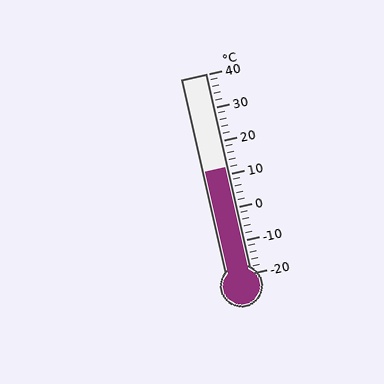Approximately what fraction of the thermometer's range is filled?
The thermometer is filled to approximately 55% of its range.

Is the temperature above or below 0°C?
The temperature is above 0°C.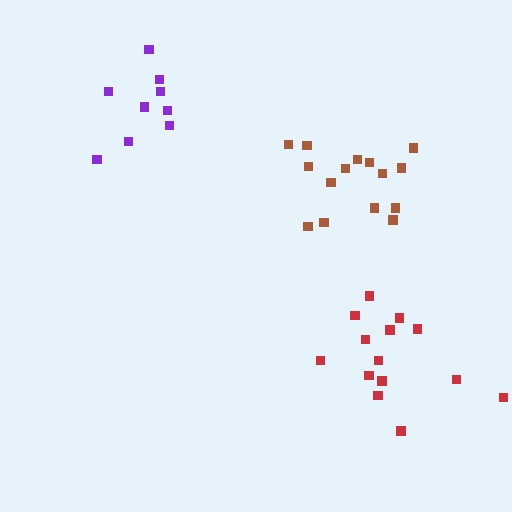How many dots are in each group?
Group 1: 14 dots, Group 2: 9 dots, Group 3: 15 dots (38 total).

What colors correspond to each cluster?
The clusters are colored: red, purple, brown.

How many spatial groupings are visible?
There are 3 spatial groupings.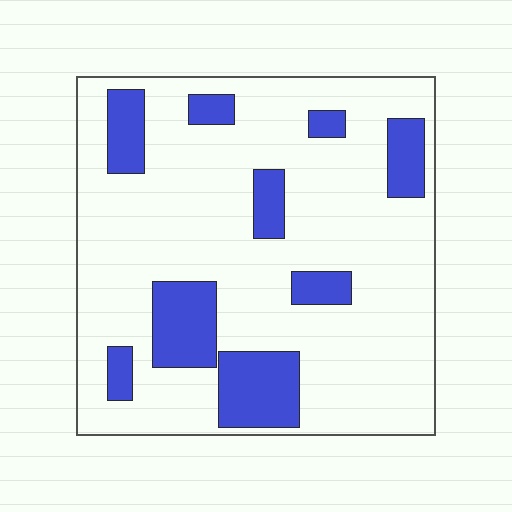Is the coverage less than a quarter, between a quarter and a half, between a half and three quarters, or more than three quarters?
Less than a quarter.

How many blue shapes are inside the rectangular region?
9.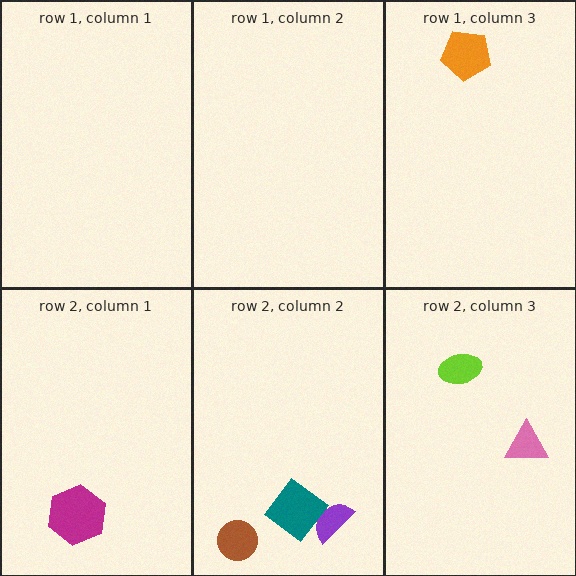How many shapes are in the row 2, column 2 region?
3.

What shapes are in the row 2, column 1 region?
The magenta hexagon.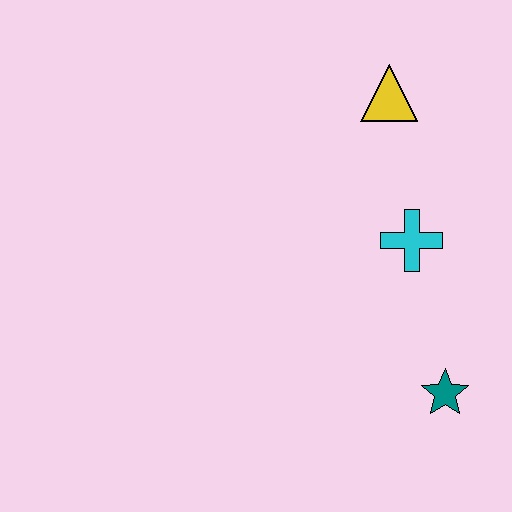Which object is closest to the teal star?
The cyan cross is closest to the teal star.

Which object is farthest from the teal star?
The yellow triangle is farthest from the teal star.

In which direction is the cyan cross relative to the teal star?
The cyan cross is above the teal star.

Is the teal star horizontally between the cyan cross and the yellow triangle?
No